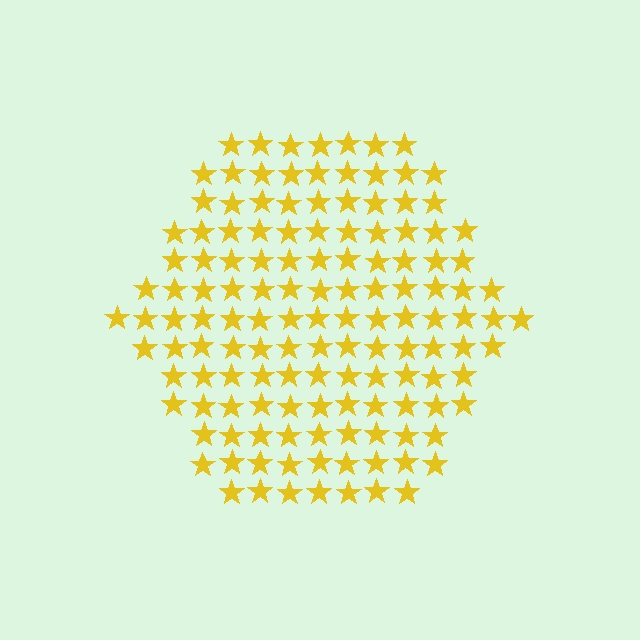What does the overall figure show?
The overall figure shows a hexagon.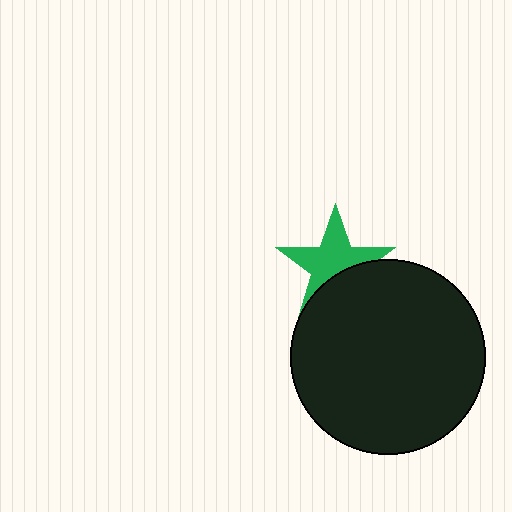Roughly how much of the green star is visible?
Most of it is visible (roughly 65%).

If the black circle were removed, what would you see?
You would see the complete green star.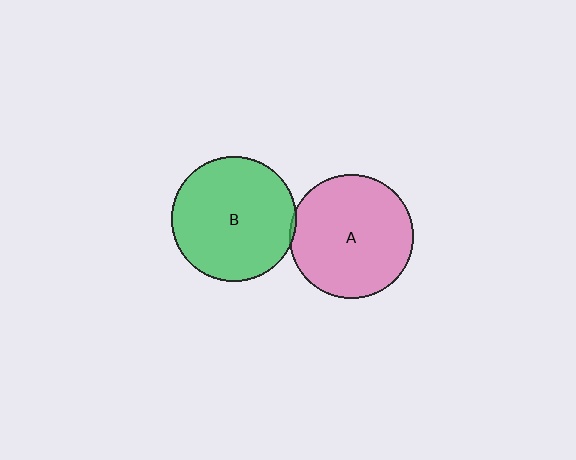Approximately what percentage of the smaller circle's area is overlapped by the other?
Approximately 5%.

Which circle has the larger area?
Circle B (green).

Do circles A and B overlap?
Yes.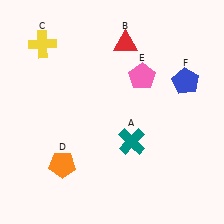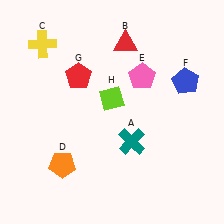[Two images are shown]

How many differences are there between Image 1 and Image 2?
There are 2 differences between the two images.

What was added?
A red pentagon (G), a lime diamond (H) were added in Image 2.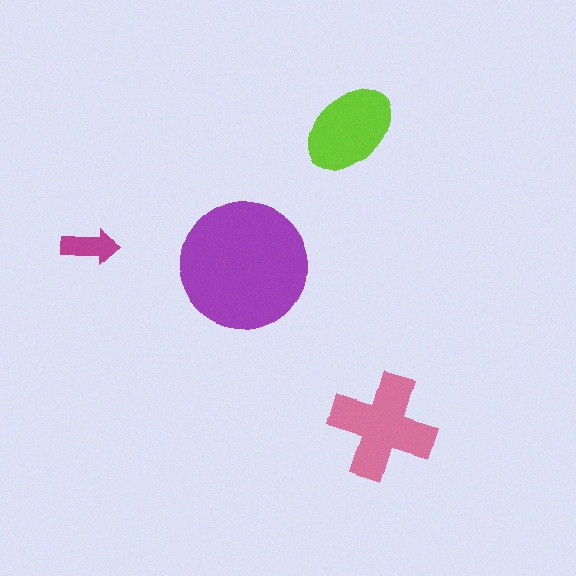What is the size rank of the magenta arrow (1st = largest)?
4th.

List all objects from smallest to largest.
The magenta arrow, the lime ellipse, the pink cross, the purple circle.